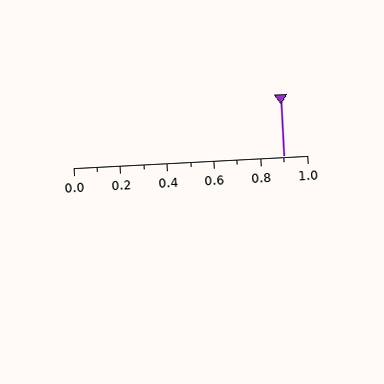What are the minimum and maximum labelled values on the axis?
The axis runs from 0.0 to 1.0.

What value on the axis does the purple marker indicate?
The marker indicates approximately 0.9.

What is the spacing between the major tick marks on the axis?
The major ticks are spaced 0.2 apart.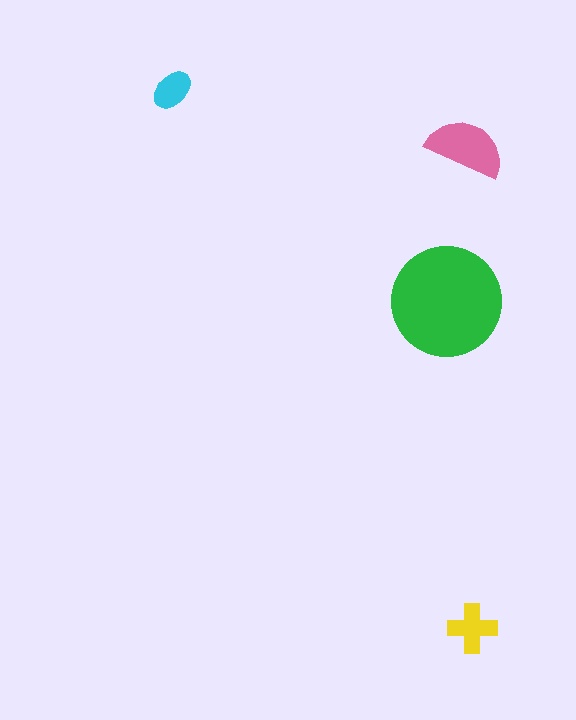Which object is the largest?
The green circle.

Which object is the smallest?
The cyan ellipse.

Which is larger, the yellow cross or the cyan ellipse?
The yellow cross.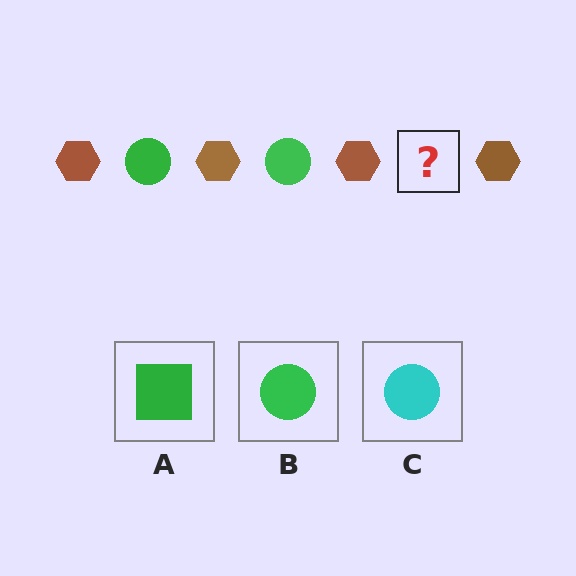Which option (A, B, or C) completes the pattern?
B.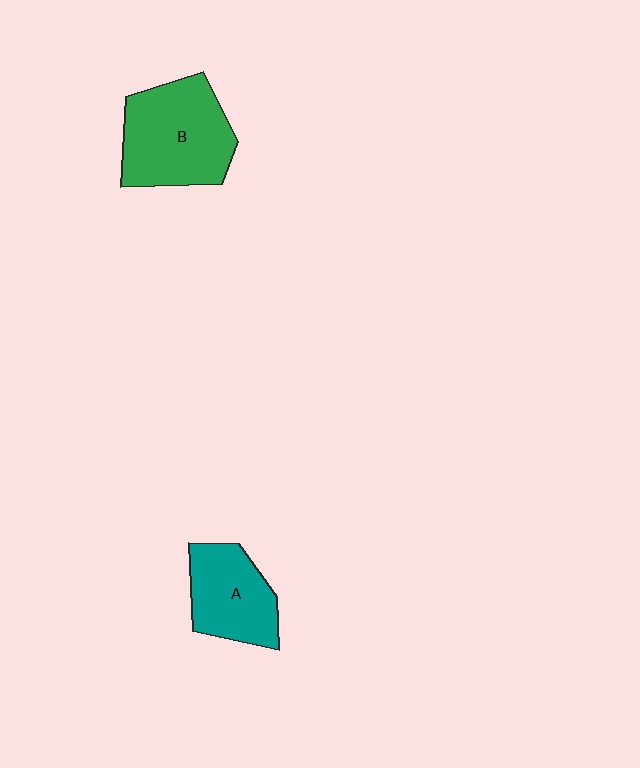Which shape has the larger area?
Shape B (green).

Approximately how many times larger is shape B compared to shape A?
Approximately 1.4 times.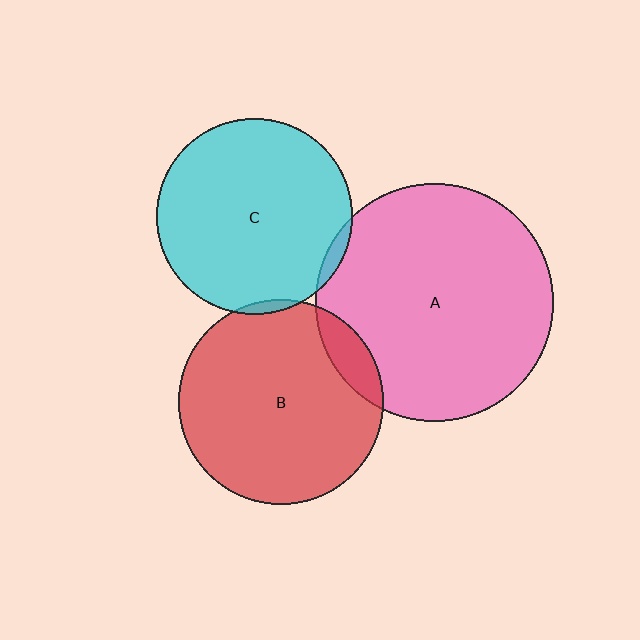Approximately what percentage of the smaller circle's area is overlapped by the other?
Approximately 5%.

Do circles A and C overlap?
Yes.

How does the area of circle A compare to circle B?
Approximately 1.3 times.